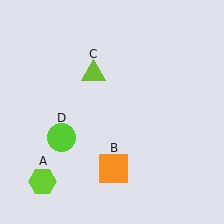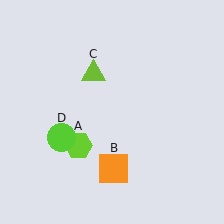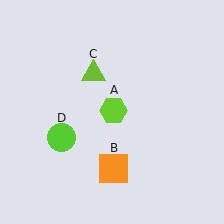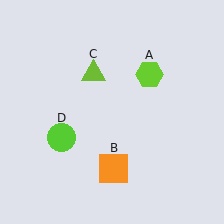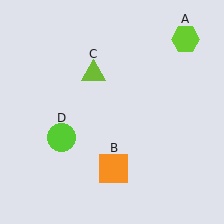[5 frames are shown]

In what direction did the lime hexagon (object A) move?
The lime hexagon (object A) moved up and to the right.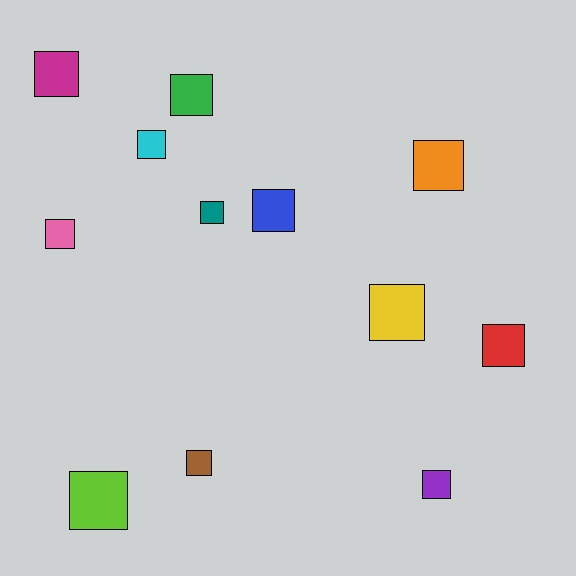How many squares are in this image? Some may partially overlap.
There are 12 squares.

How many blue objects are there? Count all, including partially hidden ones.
There is 1 blue object.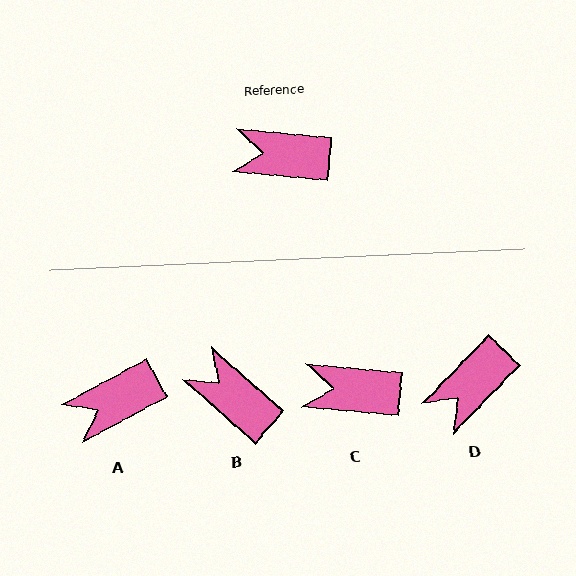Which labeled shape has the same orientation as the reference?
C.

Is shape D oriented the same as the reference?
No, it is off by about 51 degrees.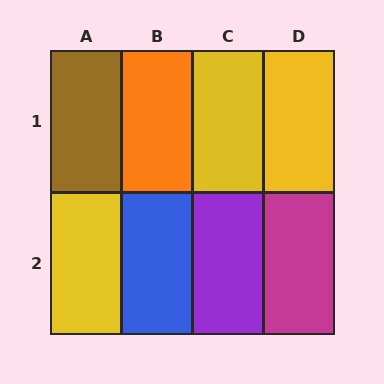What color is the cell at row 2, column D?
Magenta.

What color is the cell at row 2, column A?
Yellow.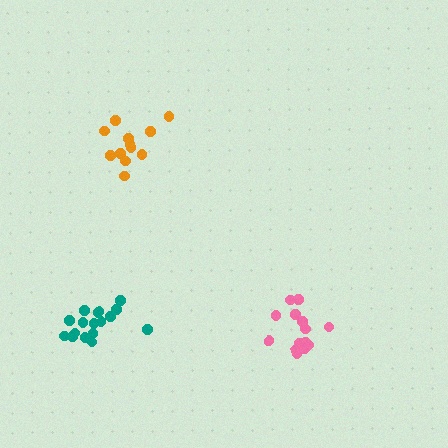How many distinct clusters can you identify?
There are 3 distinct clusters.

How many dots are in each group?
Group 1: 14 dots, Group 2: 12 dots, Group 3: 16 dots (42 total).